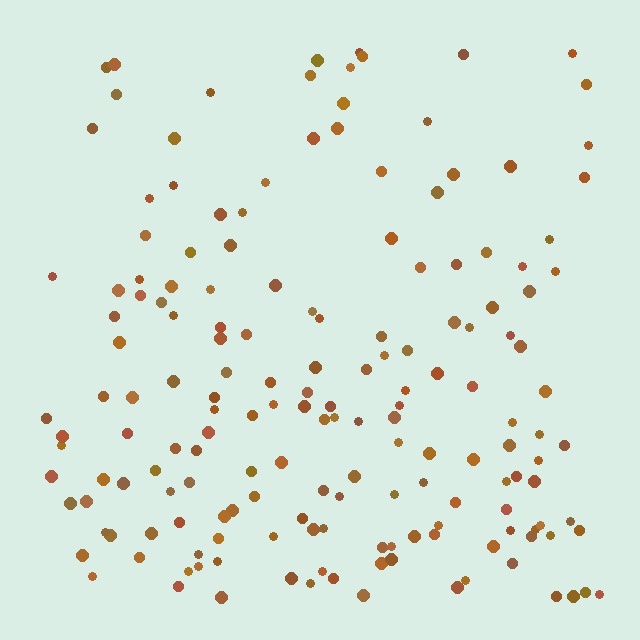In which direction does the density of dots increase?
From top to bottom, with the bottom side densest.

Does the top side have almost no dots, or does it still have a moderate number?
Still a moderate number, just noticeably fewer than the bottom.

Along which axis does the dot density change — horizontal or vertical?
Vertical.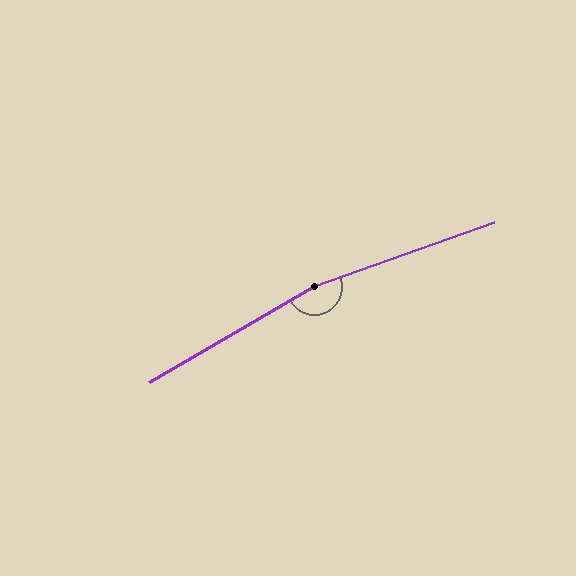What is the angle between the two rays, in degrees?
Approximately 170 degrees.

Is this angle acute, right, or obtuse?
It is obtuse.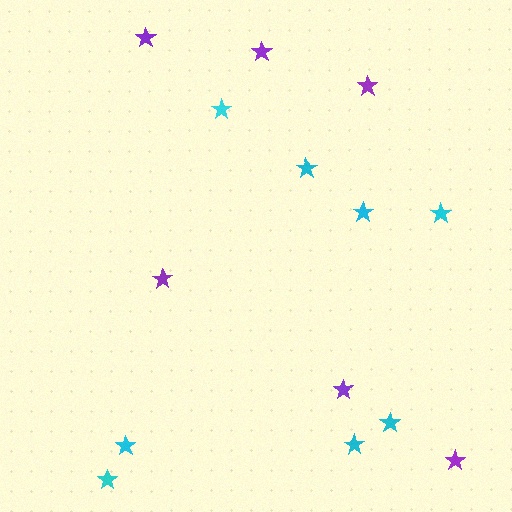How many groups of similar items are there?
There are 2 groups: one group of cyan stars (8) and one group of purple stars (6).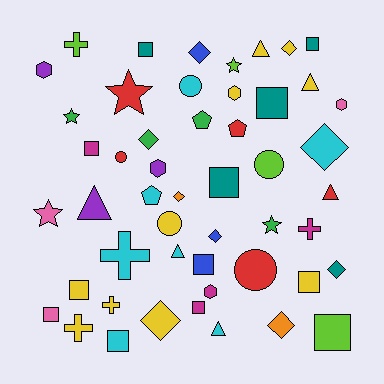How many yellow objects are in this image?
There are 10 yellow objects.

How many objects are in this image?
There are 50 objects.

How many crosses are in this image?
There are 5 crosses.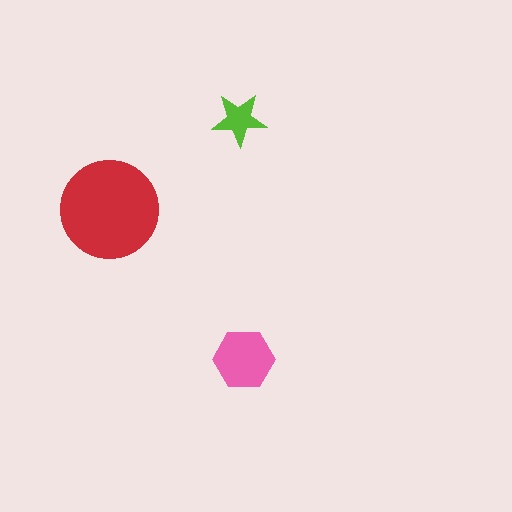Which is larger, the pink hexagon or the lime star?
The pink hexagon.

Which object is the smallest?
The lime star.